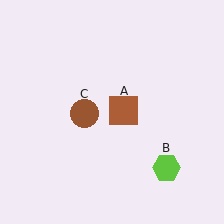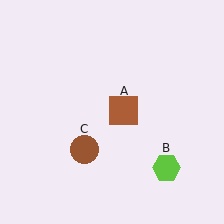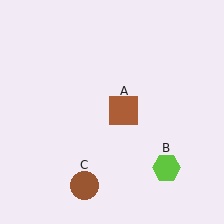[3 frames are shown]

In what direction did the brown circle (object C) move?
The brown circle (object C) moved down.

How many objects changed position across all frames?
1 object changed position: brown circle (object C).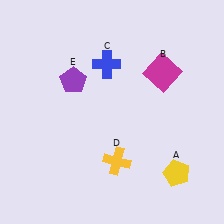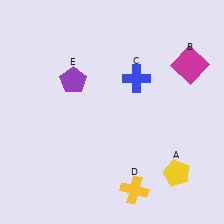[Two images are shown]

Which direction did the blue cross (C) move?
The blue cross (C) moved right.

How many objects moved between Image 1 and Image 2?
3 objects moved between the two images.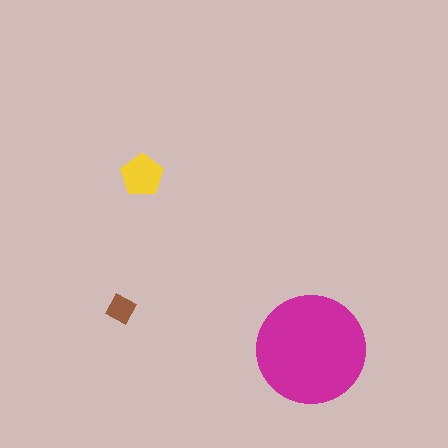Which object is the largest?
The magenta circle.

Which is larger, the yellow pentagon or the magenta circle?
The magenta circle.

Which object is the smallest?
The brown diamond.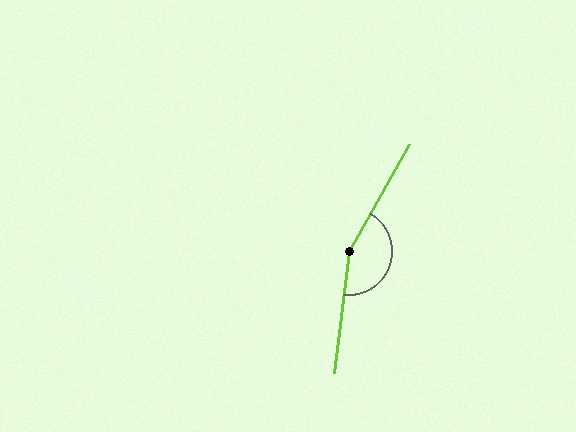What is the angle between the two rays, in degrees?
Approximately 158 degrees.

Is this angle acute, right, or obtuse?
It is obtuse.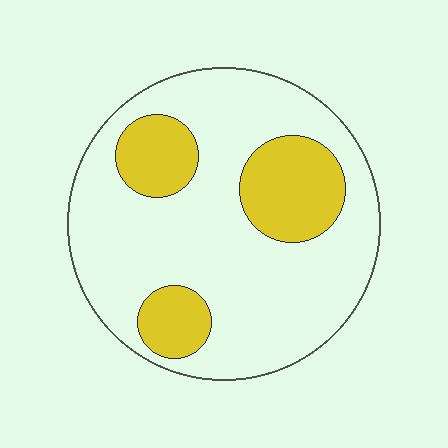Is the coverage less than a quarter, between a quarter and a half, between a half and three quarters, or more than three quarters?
Less than a quarter.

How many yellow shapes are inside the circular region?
3.